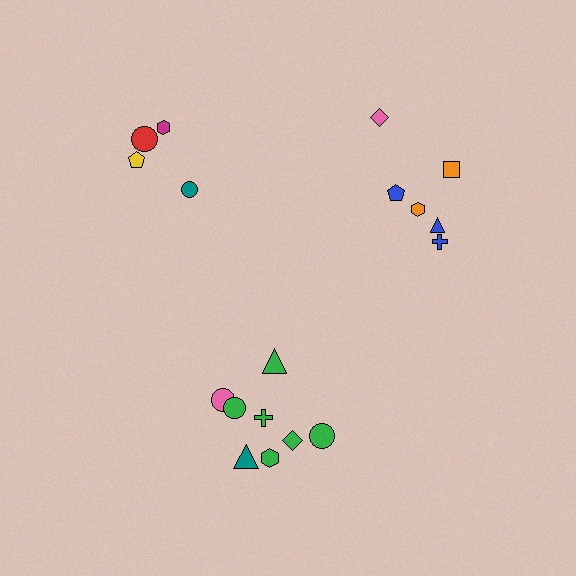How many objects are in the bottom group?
There are 8 objects.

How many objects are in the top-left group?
There are 4 objects.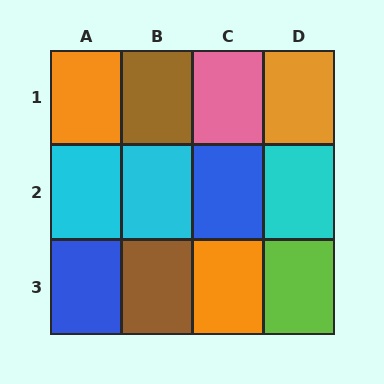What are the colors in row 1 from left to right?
Orange, brown, pink, orange.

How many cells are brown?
2 cells are brown.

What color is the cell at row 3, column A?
Blue.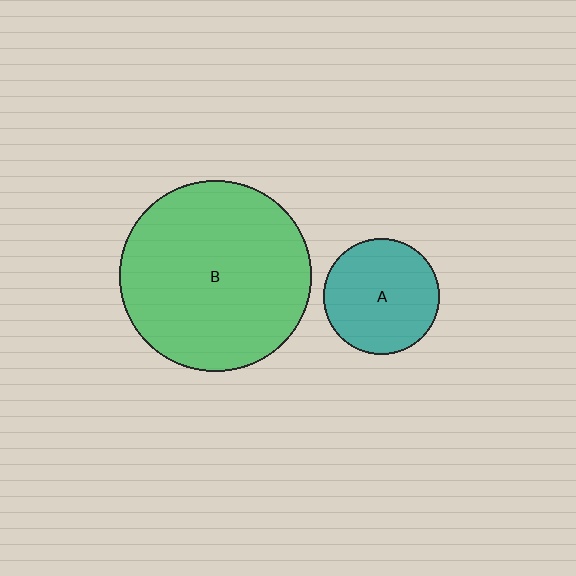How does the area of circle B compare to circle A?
Approximately 2.7 times.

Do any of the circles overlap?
No, none of the circles overlap.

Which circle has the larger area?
Circle B (green).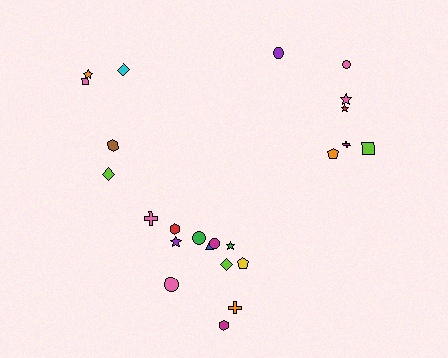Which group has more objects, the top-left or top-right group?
The top-right group.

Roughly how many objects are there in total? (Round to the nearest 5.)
Roughly 25 objects in total.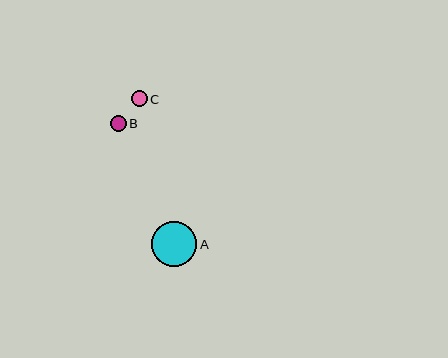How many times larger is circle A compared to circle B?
Circle A is approximately 2.8 times the size of circle B.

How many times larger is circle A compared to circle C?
Circle A is approximately 2.9 times the size of circle C.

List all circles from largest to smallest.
From largest to smallest: A, B, C.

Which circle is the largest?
Circle A is the largest with a size of approximately 45 pixels.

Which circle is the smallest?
Circle C is the smallest with a size of approximately 15 pixels.